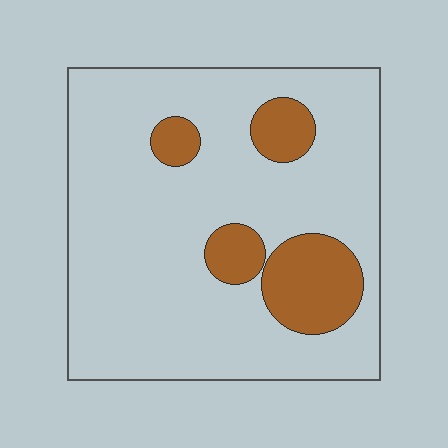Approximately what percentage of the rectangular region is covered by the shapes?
Approximately 15%.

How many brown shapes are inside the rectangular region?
4.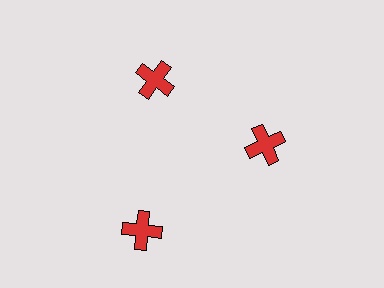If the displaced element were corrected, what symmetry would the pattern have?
It would have 3-fold rotational symmetry — the pattern would map onto itself every 120 degrees.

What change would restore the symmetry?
The symmetry would be restored by moving it inward, back onto the ring so that all 3 crosses sit at equal angles and equal distance from the center.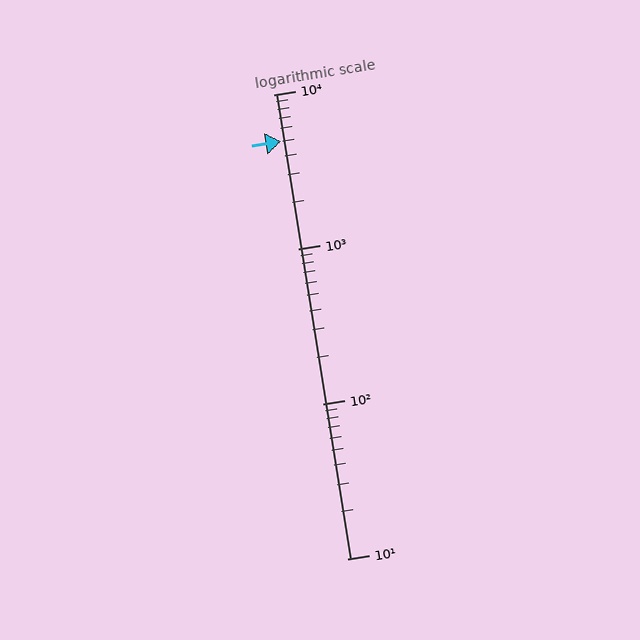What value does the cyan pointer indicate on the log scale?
The pointer indicates approximately 5000.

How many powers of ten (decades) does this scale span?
The scale spans 3 decades, from 10 to 10000.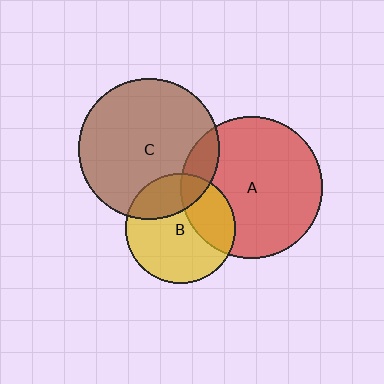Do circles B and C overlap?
Yes.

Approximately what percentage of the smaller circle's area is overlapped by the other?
Approximately 25%.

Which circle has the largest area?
Circle A (red).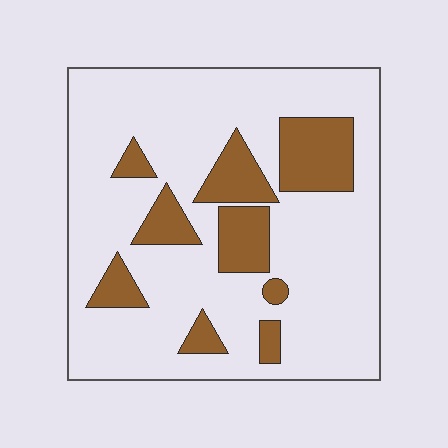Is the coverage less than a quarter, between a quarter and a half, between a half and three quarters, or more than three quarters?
Less than a quarter.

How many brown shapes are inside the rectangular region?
9.